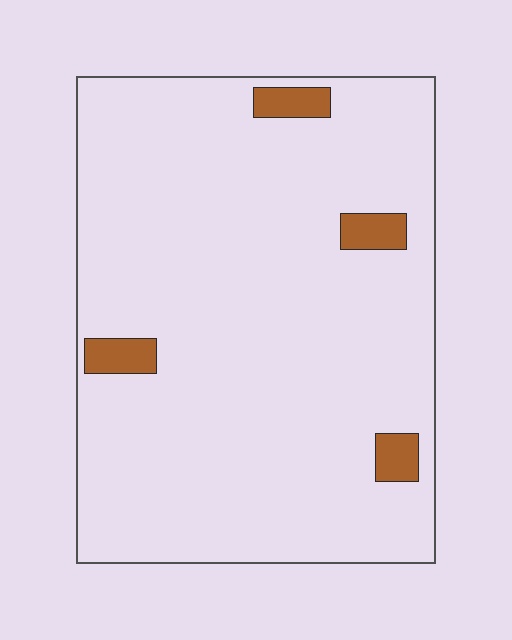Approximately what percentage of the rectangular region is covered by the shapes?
Approximately 5%.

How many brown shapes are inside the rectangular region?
4.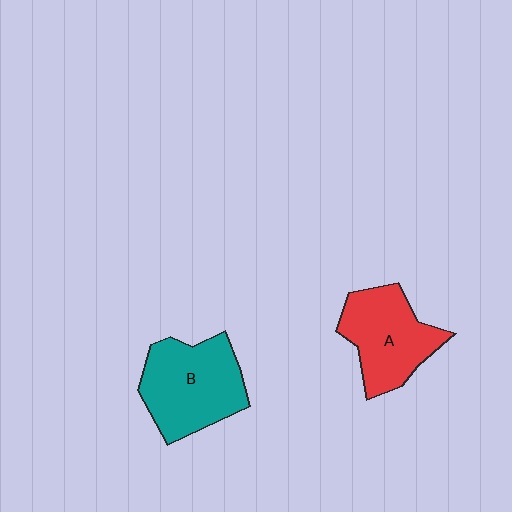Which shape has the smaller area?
Shape A (red).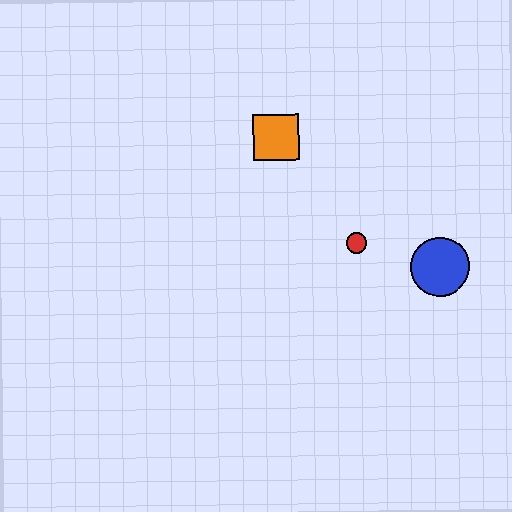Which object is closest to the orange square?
The red circle is closest to the orange square.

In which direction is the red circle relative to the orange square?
The red circle is below the orange square.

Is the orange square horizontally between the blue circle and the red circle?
No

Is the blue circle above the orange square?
No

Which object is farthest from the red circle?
The orange square is farthest from the red circle.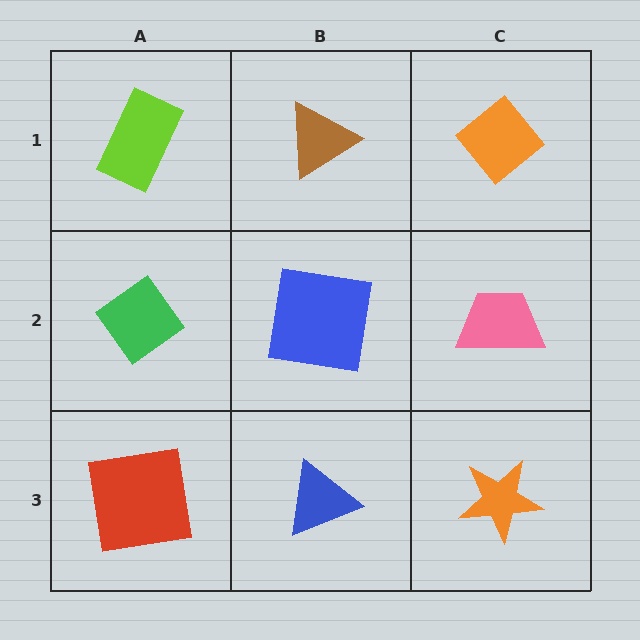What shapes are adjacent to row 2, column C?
An orange diamond (row 1, column C), an orange star (row 3, column C), a blue square (row 2, column B).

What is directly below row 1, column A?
A green diamond.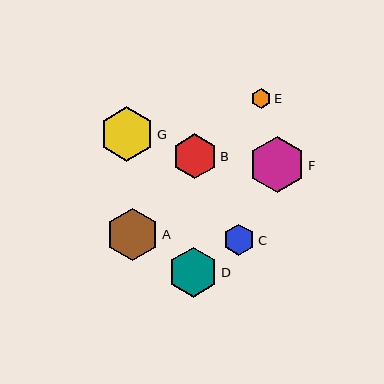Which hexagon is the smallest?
Hexagon E is the smallest with a size of approximately 19 pixels.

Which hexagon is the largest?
Hexagon F is the largest with a size of approximately 57 pixels.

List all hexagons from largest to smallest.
From largest to smallest: F, G, A, D, B, C, E.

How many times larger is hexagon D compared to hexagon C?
Hexagon D is approximately 1.6 times the size of hexagon C.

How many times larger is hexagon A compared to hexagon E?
Hexagon A is approximately 2.7 times the size of hexagon E.